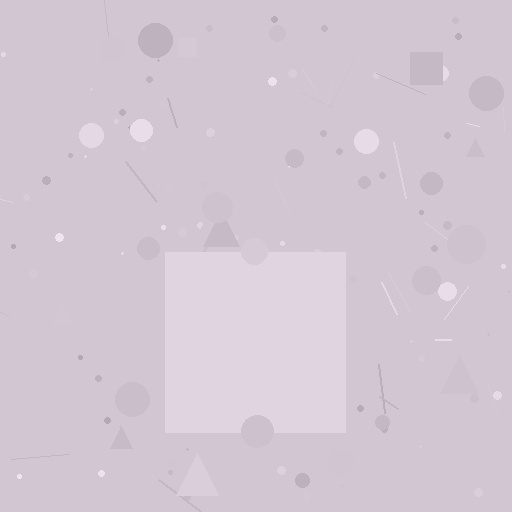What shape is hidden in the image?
A square is hidden in the image.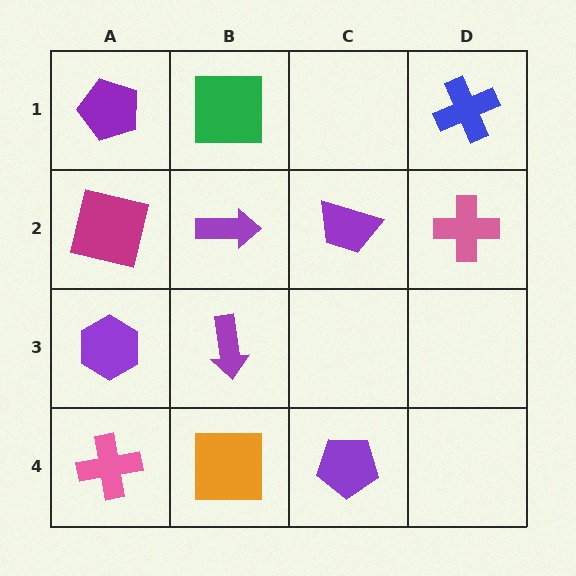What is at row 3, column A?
A purple hexagon.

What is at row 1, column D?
A blue cross.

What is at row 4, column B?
An orange square.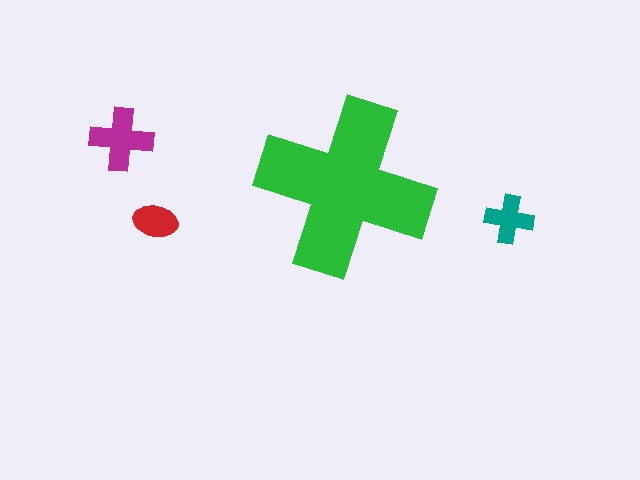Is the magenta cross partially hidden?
No, the magenta cross is fully visible.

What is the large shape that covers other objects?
A green cross.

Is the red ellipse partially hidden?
No, the red ellipse is fully visible.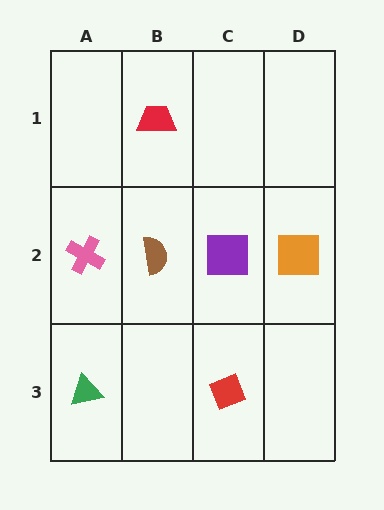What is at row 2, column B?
A brown semicircle.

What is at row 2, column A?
A pink cross.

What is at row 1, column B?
A red trapezoid.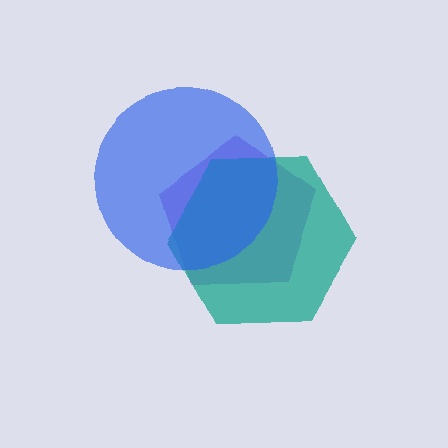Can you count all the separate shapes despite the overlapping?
Yes, there are 3 separate shapes.